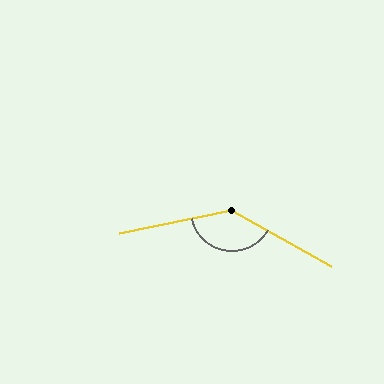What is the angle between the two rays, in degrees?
Approximately 139 degrees.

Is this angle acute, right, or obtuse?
It is obtuse.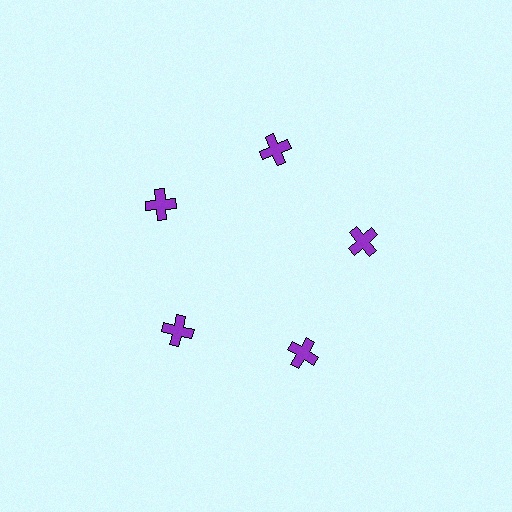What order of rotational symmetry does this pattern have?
This pattern has 5-fold rotational symmetry.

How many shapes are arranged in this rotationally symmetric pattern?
There are 5 shapes, arranged in 5 groups of 1.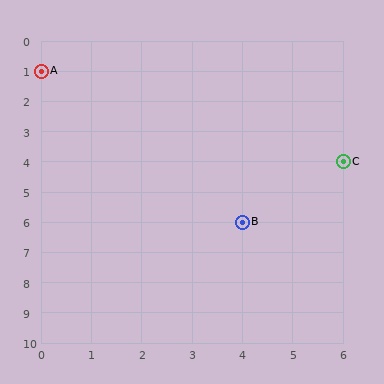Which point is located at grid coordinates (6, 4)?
Point C is at (6, 4).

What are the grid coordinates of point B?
Point B is at grid coordinates (4, 6).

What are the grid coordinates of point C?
Point C is at grid coordinates (6, 4).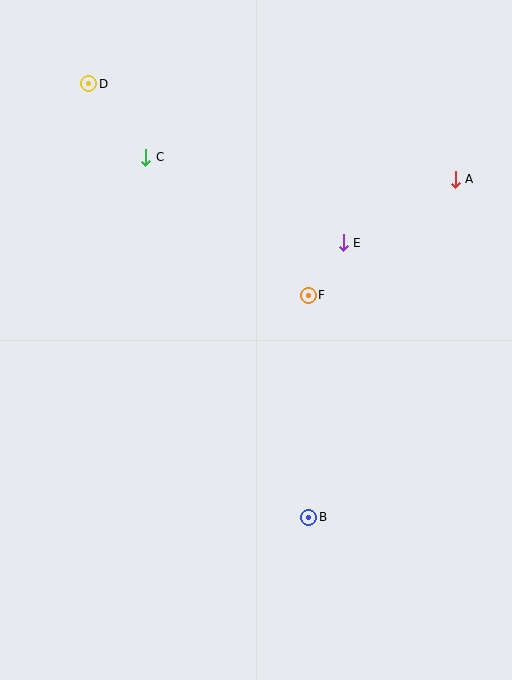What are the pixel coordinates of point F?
Point F is at (308, 295).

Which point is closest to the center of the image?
Point F at (308, 295) is closest to the center.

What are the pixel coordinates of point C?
Point C is at (146, 157).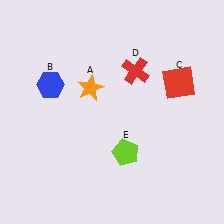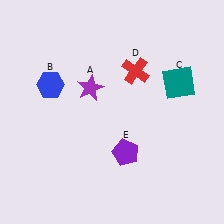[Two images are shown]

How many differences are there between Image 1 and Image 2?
There are 3 differences between the two images.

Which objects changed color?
A changed from orange to purple. C changed from red to teal. E changed from lime to purple.